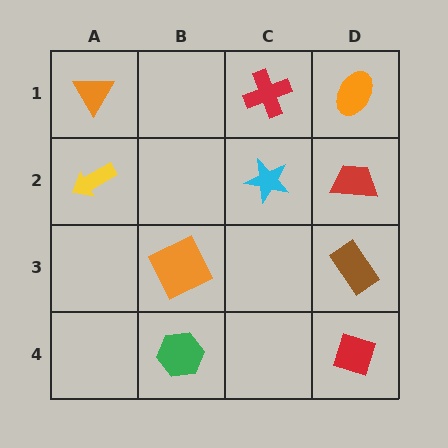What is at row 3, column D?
A brown rectangle.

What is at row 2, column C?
A cyan star.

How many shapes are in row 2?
3 shapes.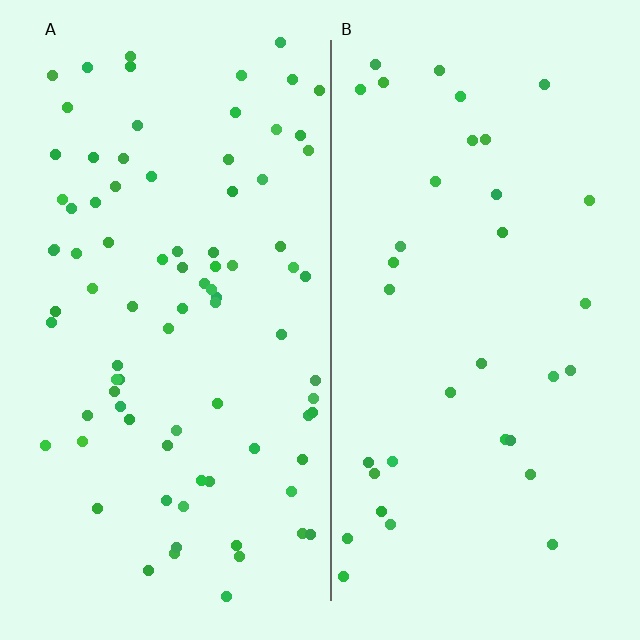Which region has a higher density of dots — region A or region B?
A (the left).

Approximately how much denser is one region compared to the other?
Approximately 2.4× — region A over region B.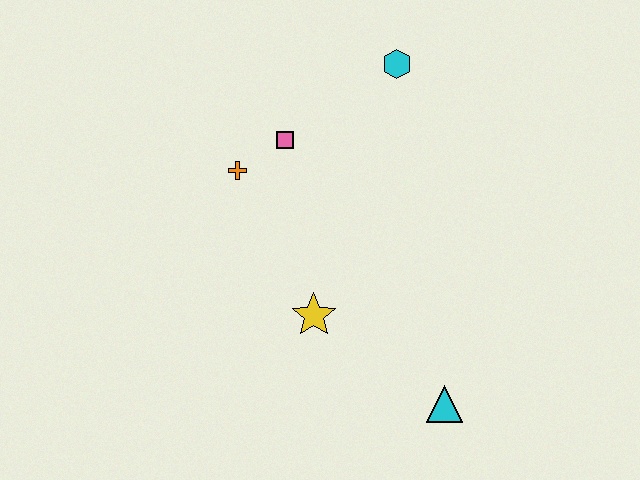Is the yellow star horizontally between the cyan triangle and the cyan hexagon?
No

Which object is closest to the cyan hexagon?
The pink square is closest to the cyan hexagon.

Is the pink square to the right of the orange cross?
Yes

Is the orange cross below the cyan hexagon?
Yes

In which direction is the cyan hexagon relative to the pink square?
The cyan hexagon is to the right of the pink square.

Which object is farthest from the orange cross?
The cyan triangle is farthest from the orange cross.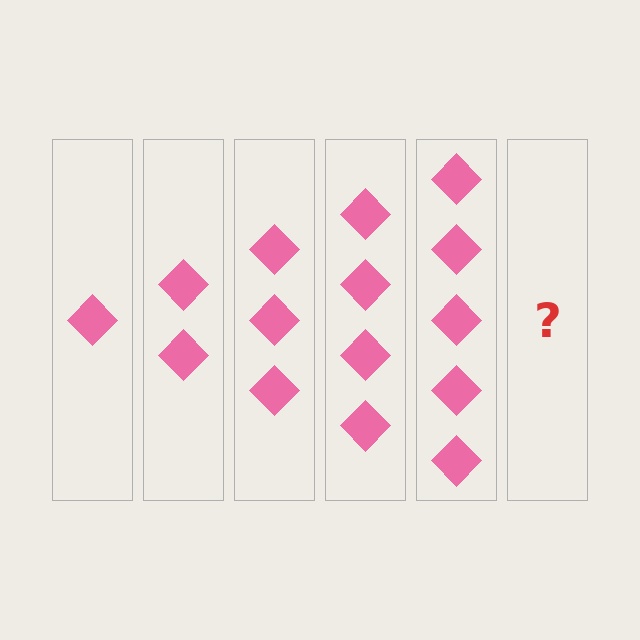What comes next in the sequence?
The next element should be 6 diamonds.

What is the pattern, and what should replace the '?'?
The pattern is that each step adds one more diamond. The '?' should be 6 diamonds.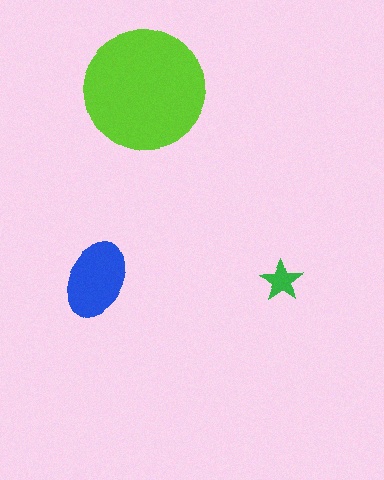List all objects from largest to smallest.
The lime circle, the blue ellipse, the green star.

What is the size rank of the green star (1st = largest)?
3rd.